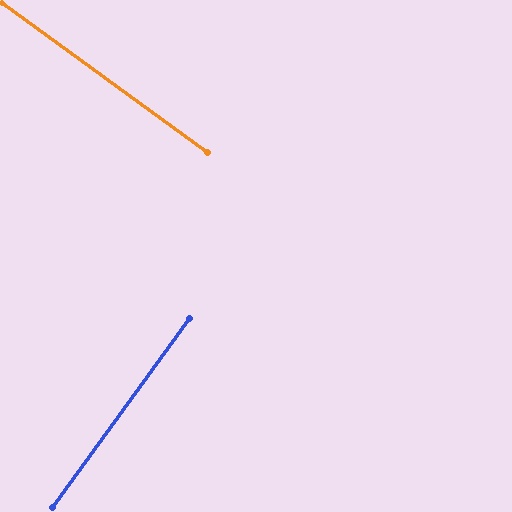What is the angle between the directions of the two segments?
Approximately 90 degrees.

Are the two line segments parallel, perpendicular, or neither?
Perpendicular — they meet at approximately 90°.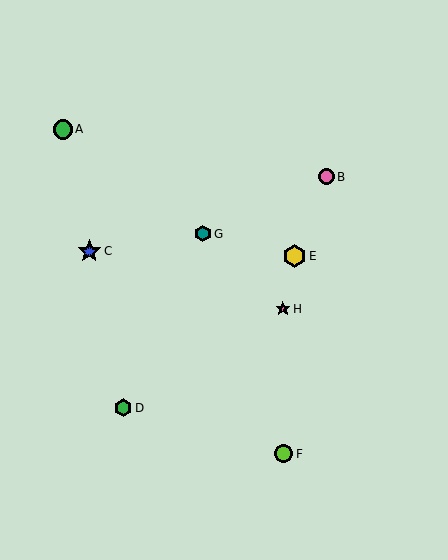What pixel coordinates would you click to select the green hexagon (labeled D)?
Click at (123, 408) to select the green hexagon D.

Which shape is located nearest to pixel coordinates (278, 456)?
The lime circle (labeled F) at (284, 454) is nearest to that location.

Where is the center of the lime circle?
The center of the lime circle is at (284, 454).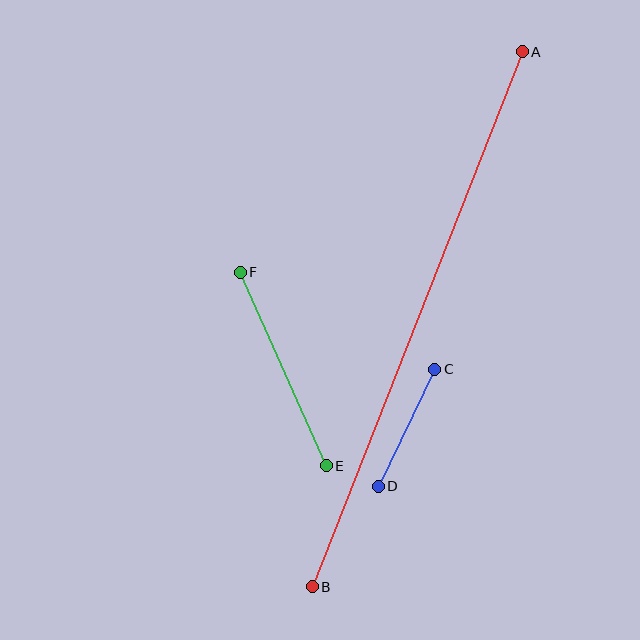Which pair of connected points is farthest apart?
Points A and B are farthest apart.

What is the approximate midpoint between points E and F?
The midpoint is at approximately (283, 369) pixels.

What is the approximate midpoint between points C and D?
The midpoint is at approximately (407, 428) pixels.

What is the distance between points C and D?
The distance is approximately 130 pixels.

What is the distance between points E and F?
The distance is approximately 212 pixels.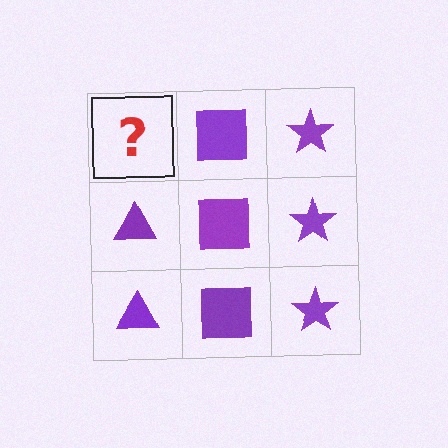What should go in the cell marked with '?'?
The missing cell should contain a purple triangle.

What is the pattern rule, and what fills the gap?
The rule is that each column has a consistent shape. The gap should be filled with a purple triangle.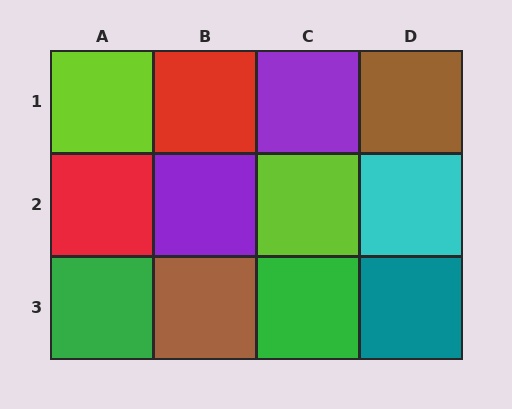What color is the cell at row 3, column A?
Green.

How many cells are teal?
1 cell is teal.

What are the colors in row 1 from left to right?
Lime, red, purple, brown.